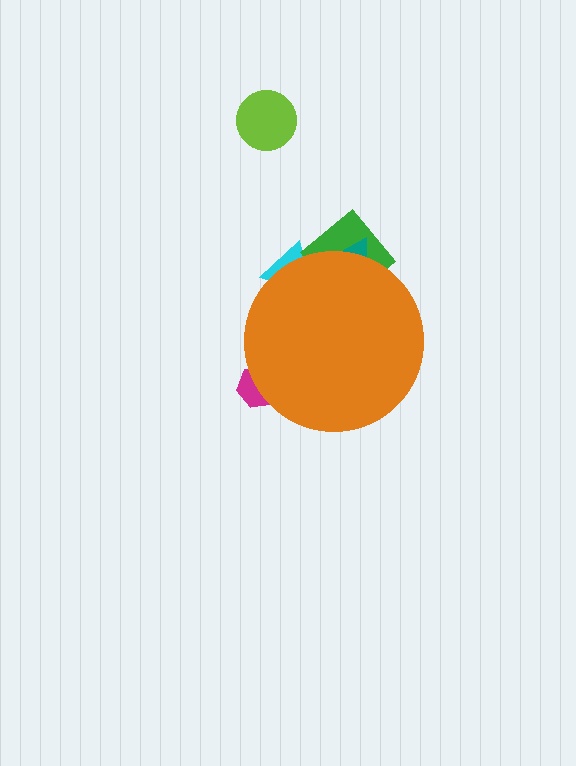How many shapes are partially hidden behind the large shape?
5 shapes are partially hidden.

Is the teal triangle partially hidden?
Yes, the teal triangle is partially hidden behind the orange circle.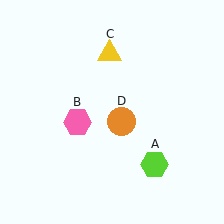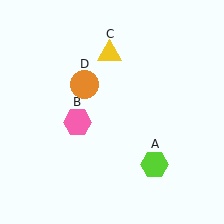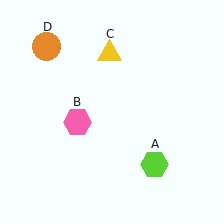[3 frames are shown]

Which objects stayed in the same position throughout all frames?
Lime hexagon (object A) and pink hexagon (object B) and yellow triangle (object C) remained stationary.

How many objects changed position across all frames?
1 object changed position: orange circle (object D).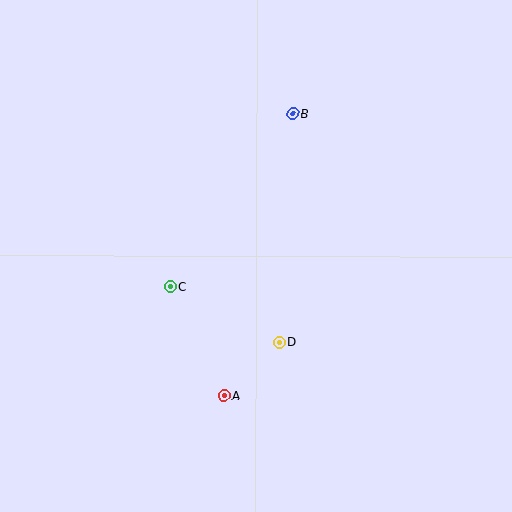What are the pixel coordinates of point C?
Point C is at (170, 286).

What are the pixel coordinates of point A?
Point A is at (224, 396).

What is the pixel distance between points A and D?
The distance between A and D is 77 pixels.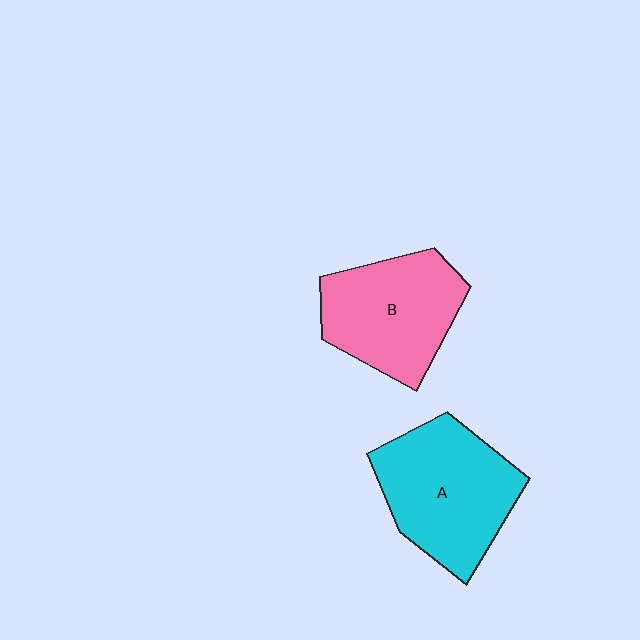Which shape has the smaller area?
Shape B (pink).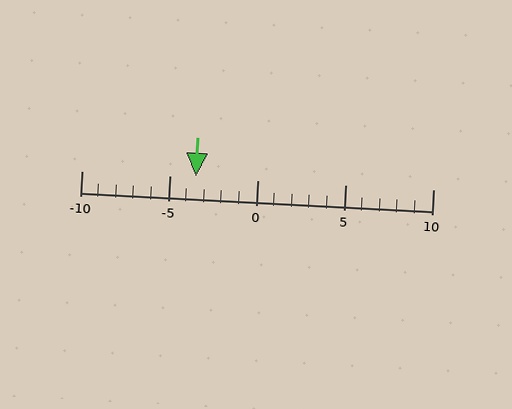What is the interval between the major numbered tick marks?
The major tick marks are spaced 5 units apart.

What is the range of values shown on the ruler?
The ruler shows values from -10 to 10.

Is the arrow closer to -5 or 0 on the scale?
The arrow is closer to -5.